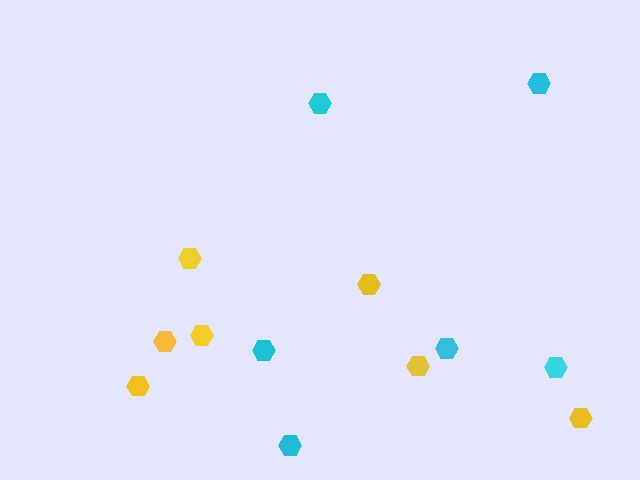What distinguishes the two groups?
There are 2 groups: one group of yellow hexagons (7) and one group of cyan hexagons (6).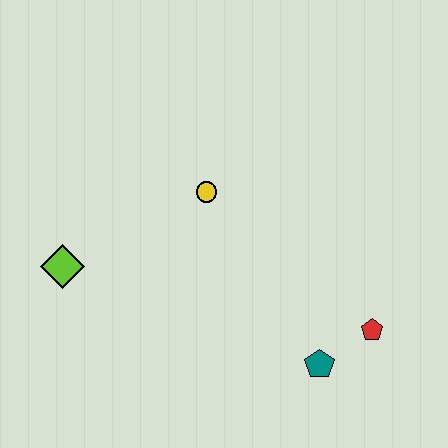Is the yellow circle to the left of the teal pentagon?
Yes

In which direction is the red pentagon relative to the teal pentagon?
The red pentagon is to the right of the teal pentagon.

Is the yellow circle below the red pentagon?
No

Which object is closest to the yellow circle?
The lime diamond is closest to the yellow circle.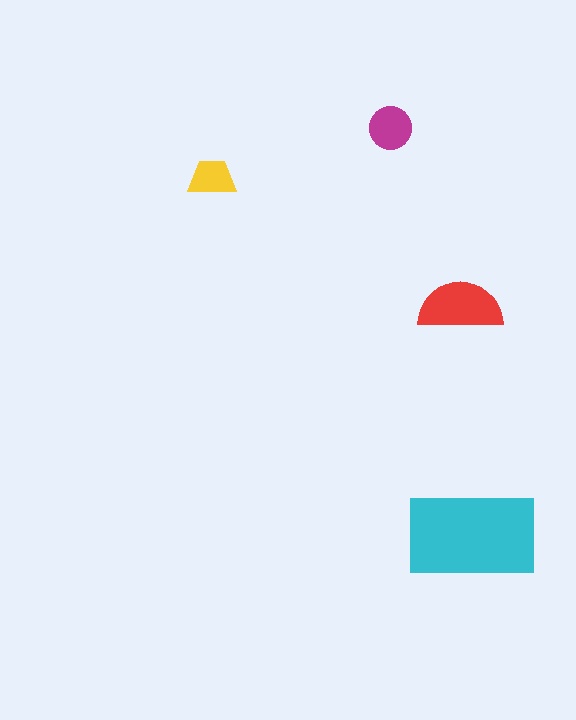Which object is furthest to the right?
The cyan rectangle is rightmost.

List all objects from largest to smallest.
The cyan rectangle, the red semicircle, the magenta circle, the yellow trapezoid.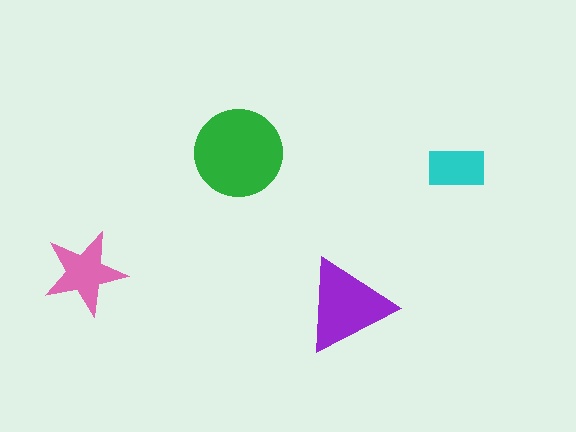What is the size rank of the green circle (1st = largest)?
1st.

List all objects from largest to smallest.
The green circle, the purple triangle, the pink star, the cyan rectangle.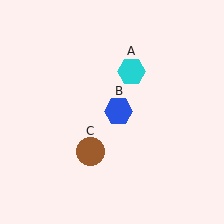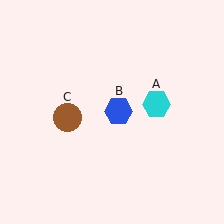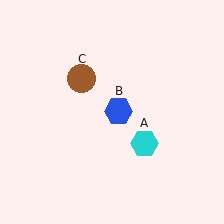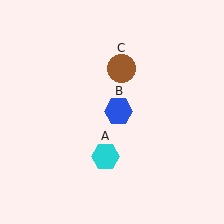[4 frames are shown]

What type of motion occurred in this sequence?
The cyan hexagon (object A), brown circle (object C) rotated clockwise around the center of the scene.